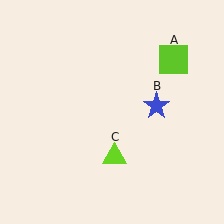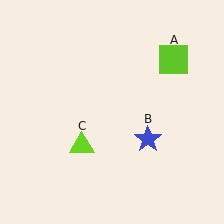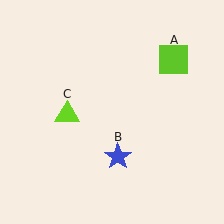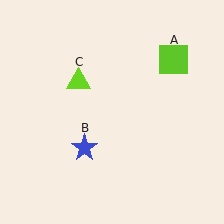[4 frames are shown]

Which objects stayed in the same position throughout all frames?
Lime square (object A) remained stationary.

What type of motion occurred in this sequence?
The blue star (object B), lime triangle (object C) rotated clockwise around the center of the scene.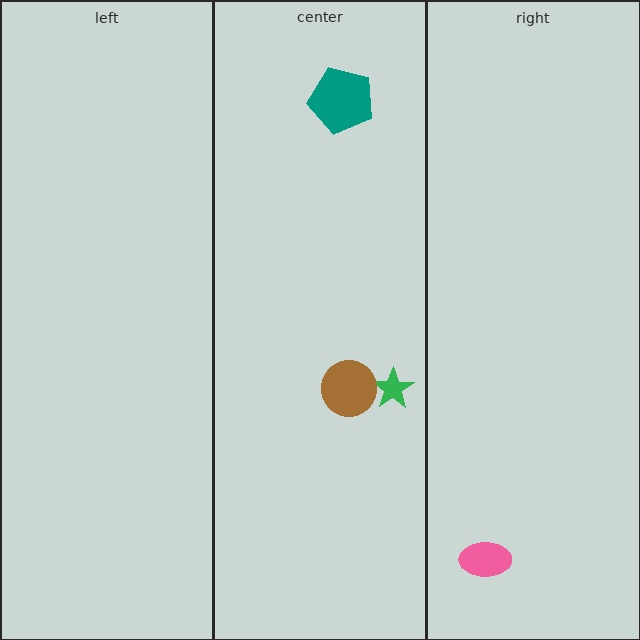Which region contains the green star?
The center region.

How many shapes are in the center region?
3.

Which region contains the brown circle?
The center region.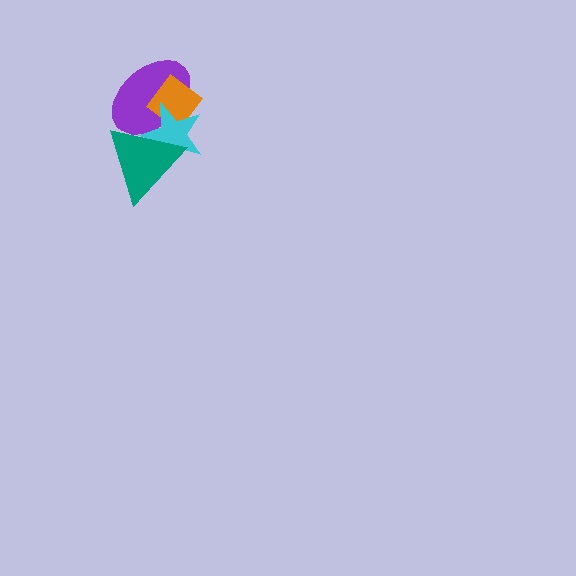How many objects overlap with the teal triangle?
3 objects overlap with the teal triangle.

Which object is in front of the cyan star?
The teal triangle is in front of the cyan star.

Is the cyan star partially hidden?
Yes, it is partially covered by another shape.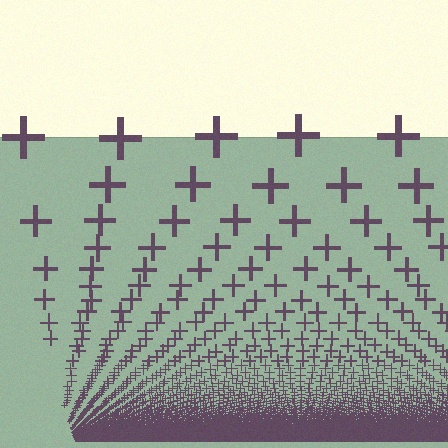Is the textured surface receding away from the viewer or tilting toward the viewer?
The surface appears to tilt toward the viewer. Texture elements get larger and sparser toward the top.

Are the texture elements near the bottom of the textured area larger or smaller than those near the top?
Smaller. The gradient is inverted — elements near the bottom are smaller and denser.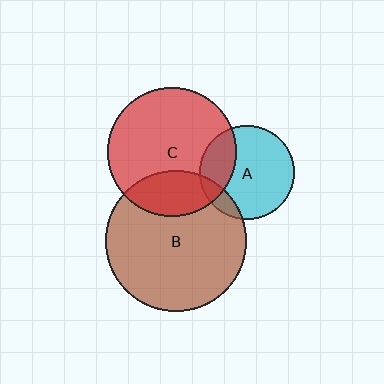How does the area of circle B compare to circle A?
Approximately 2.2 times.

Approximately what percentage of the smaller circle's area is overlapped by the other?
Approximately 10%.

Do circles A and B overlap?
Yes.